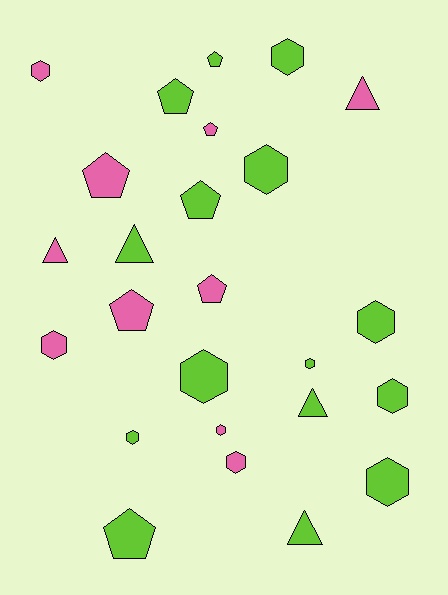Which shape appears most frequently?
Hexagon, with 12 objects.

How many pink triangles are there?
There are 2 pink triangles.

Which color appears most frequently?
Lime, with 15 objects.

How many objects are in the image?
There are 25 objects.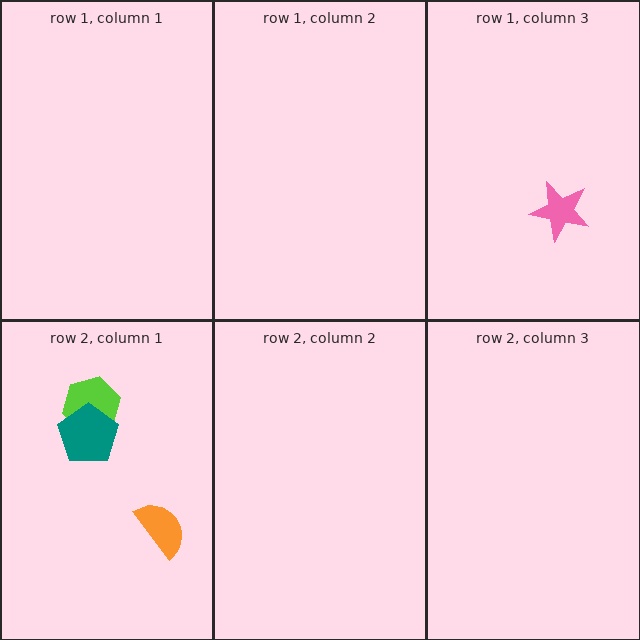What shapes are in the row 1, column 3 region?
The pink star.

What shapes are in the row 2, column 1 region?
The lime hexagon, the orange semicircle, the teal pentagon.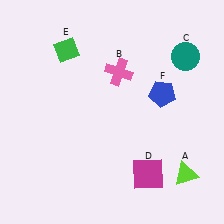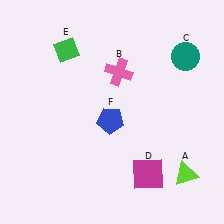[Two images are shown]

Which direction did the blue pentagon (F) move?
The blue pentagon (F) moved left.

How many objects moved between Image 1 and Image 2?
1 object moved between the two images.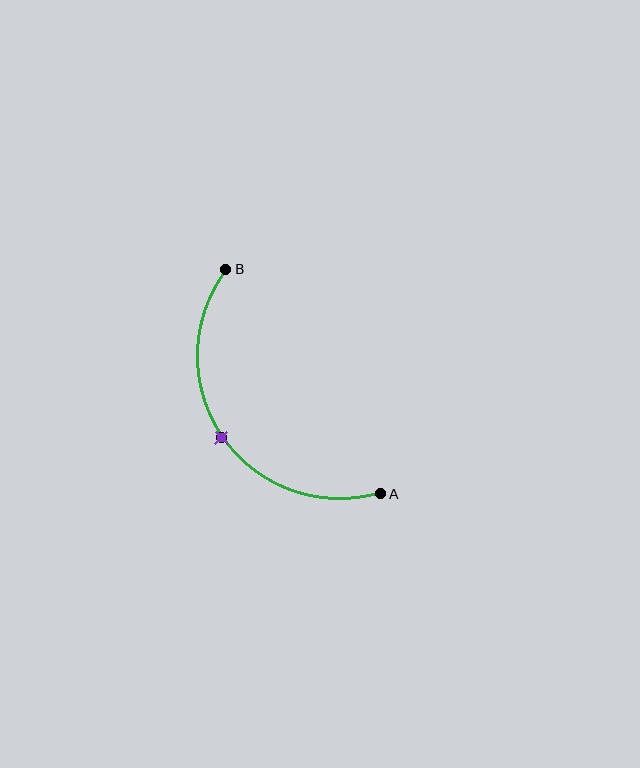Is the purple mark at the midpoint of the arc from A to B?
Yes. The purple mark lies on the arc at equal arc-length from both A and B — it is the arc midpoint.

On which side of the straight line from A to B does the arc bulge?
The arc bulges below and to the left of the straight line connecting A and B.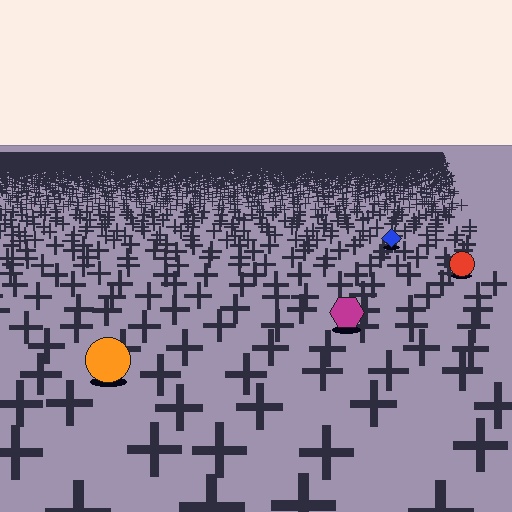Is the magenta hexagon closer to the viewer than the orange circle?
No. The orange circle is closer — you can tell from the texture gradient: the ground texture is coarser near it.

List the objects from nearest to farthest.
From nearest to farthest: the orange circle, the magenta hexagon, the red circle, the blue diamond.